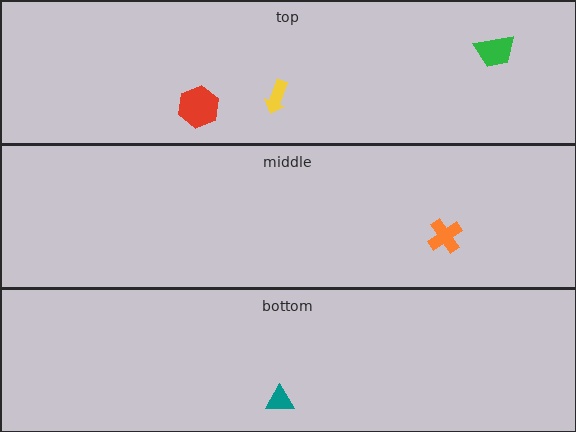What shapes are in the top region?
The green trapezoid, the red hexagon, the yellow arrow.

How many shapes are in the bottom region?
1.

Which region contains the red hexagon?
The top region.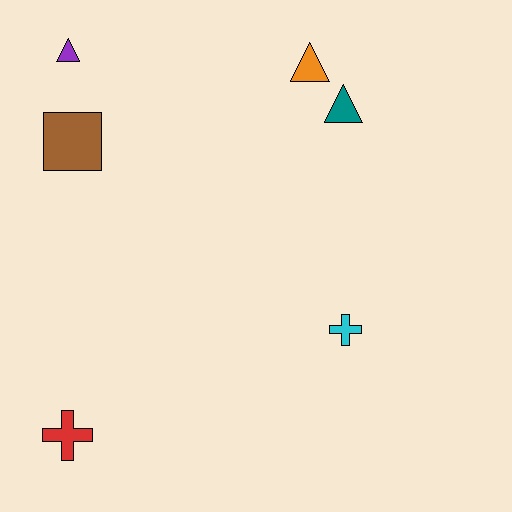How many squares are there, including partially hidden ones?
There is 1 square.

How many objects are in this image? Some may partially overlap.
There are 6 objects.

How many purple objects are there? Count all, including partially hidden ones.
There is 1 purple object.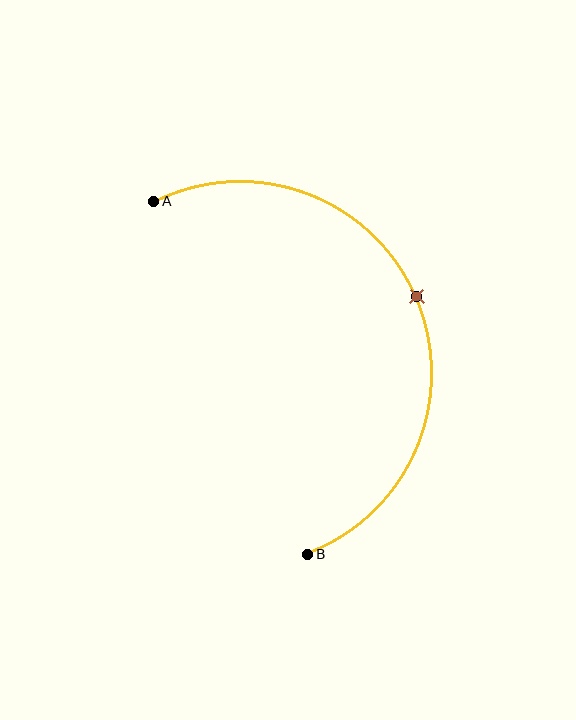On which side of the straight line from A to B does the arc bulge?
The arc bulges to the right of the straight line connecting A and B.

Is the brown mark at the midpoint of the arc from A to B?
Yes. The brown mark lies on the arc at equal arc-length from both A and B — it is the arc midpoint.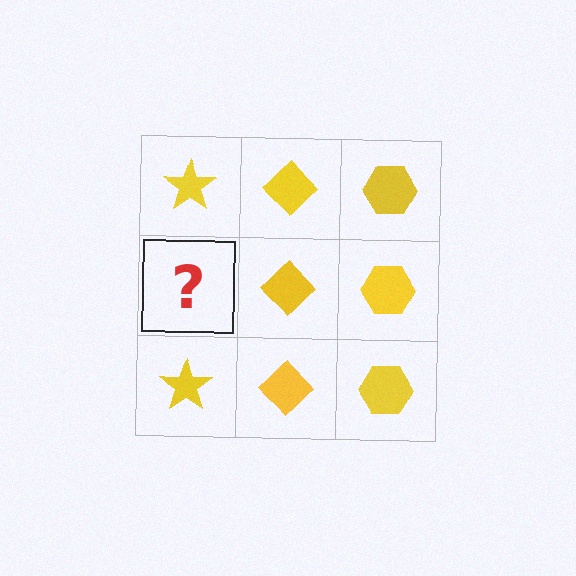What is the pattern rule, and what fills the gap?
The rule is that each column has a consistent shape. The gap should be filled with a yellow star.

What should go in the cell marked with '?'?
The missing cell should contain a yellow star.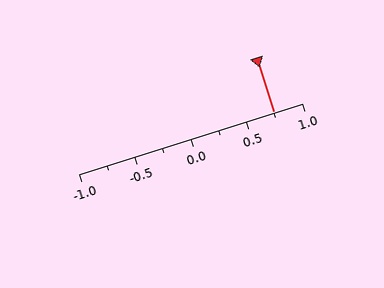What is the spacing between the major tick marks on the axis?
The major ticks are spaced 0.5 apart.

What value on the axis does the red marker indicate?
The marker indicates approximately 0.75.